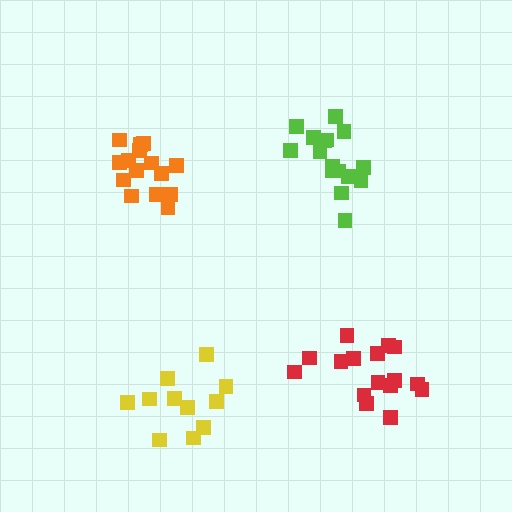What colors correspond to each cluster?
The clusters are colored: orange, yellow, lime, red.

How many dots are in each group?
Group 1: 15 dots, Group 2: 11 dots, Group 3: 16 dots, Group 4: 16 dots (58 total).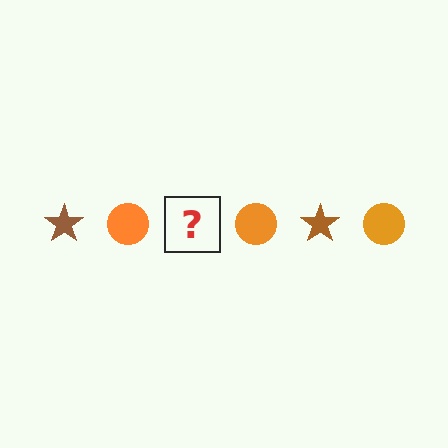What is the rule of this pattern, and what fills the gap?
The rule is that the pattern alternates between brown star and orange circle. The gap should be filled with a brown star.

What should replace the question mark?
The question mark should be replaced with a brown star.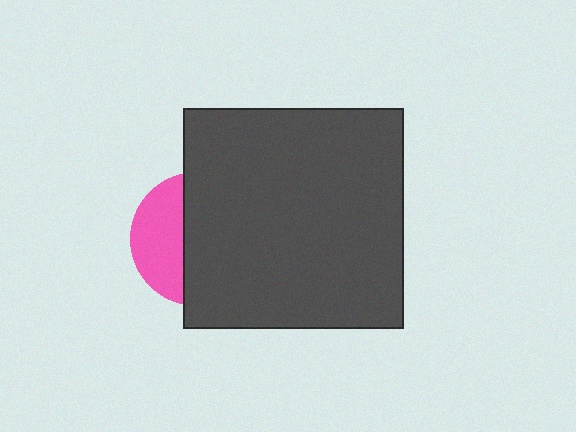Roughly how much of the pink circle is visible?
A small part of it is visible (roughly 37%).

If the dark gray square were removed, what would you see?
You would see the complete pink circle.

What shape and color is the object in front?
The object in front is a dark gray square.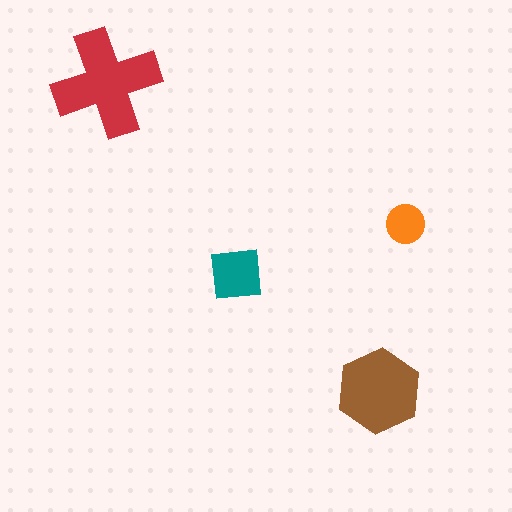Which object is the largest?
The red cross.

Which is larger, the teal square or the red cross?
The red cross.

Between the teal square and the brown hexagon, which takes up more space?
The brown hexagon.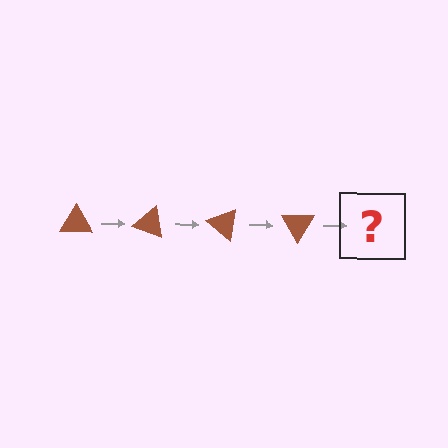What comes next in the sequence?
The next element should be a brown triangle rotated 80 degrees.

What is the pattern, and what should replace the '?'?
The pattern is that the triangle rotates 20 degrees each step. The '?' should be a brown triangle rotated 80 degrees.